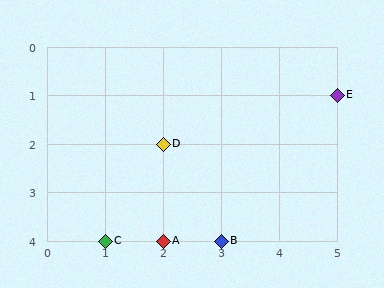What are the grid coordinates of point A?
Point A is at grid coordinates (2, 4).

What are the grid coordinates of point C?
Point C is at grid coordinates (1, 4).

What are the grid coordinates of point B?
Point B is at grid coordinates (3, 4).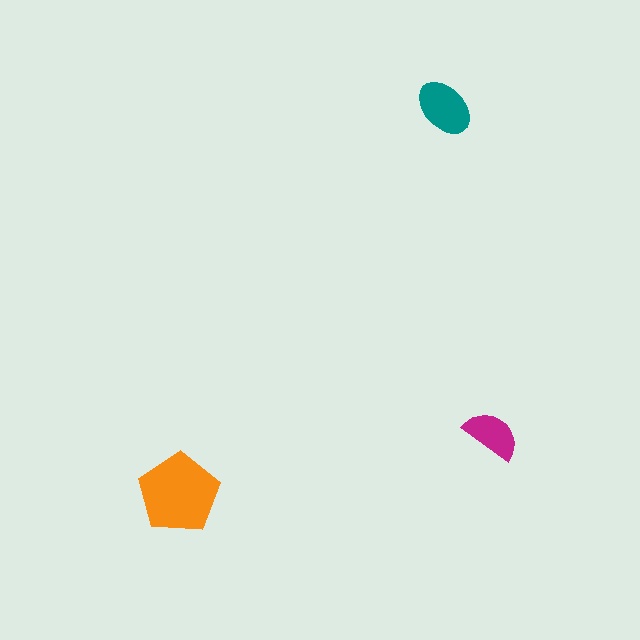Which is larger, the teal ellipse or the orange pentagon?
The orange pentagon.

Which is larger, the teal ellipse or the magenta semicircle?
The teal ellipse.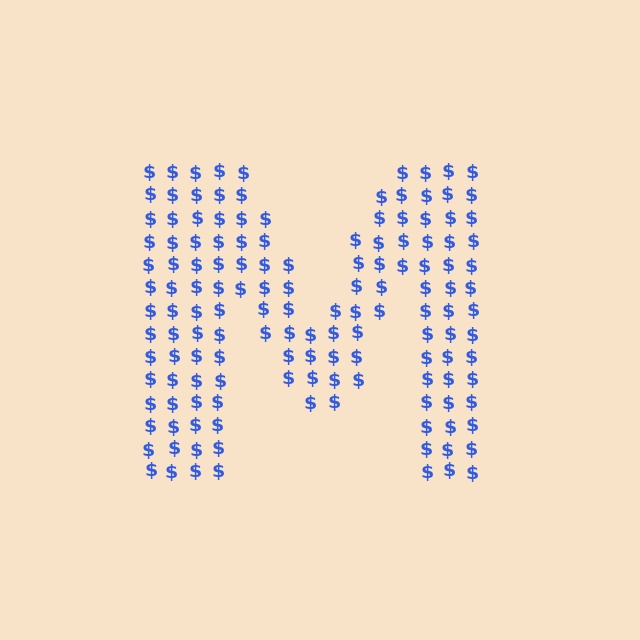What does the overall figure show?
The overall figure shows the letter M.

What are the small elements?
The small elements are dollar signs.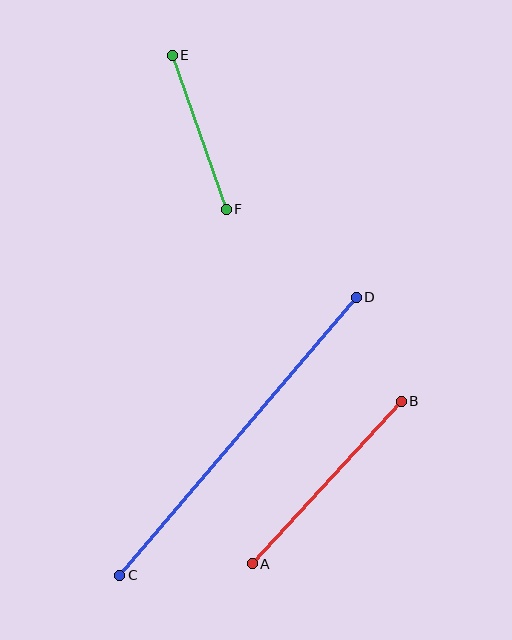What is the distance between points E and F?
The distance is approximately 163 pixels.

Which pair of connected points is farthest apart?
Points C and D are farthest apart.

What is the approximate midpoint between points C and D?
The midpoint is at approximately (238, 436) pixels.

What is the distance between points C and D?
The distance is approximately 365 pixels.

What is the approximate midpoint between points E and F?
The midpoint is at approximately (199, 132) pixels.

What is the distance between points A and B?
The distance is approximately 221 pixels.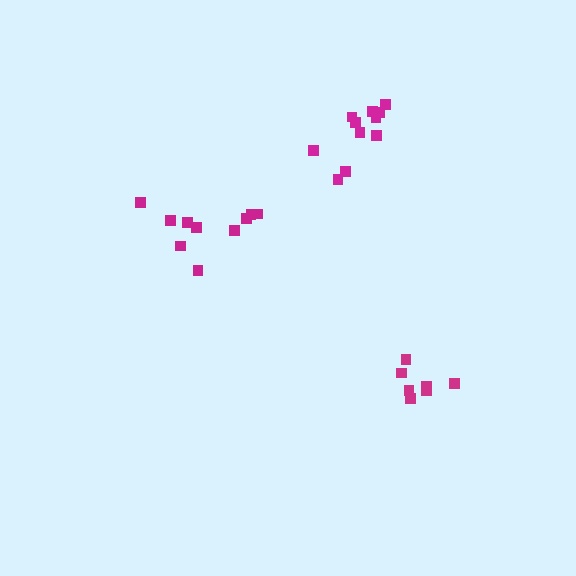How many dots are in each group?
Group 1: 10 dots, Group 2: 11 dots, Group 3: 7 dots (28 total).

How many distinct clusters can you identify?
There are 3 distinct clusters.